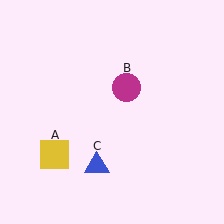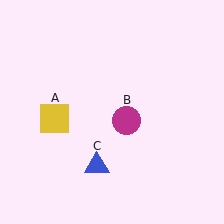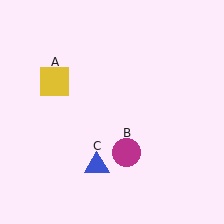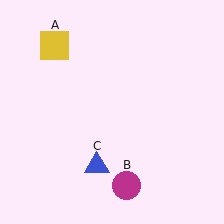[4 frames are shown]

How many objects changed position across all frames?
2 objects changed position: yellow square (object A), magenta circle (object B).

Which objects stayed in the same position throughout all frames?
Blue triangle (object C) remained stationary.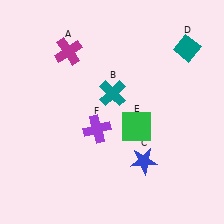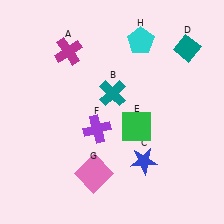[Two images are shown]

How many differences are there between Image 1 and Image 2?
There are 2 differences between the two images.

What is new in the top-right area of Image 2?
A cyan pentagon (H) was added in the top-right area of Image 2.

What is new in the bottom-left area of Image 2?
A pink square (G) was added in the bottom-left area of Image 2.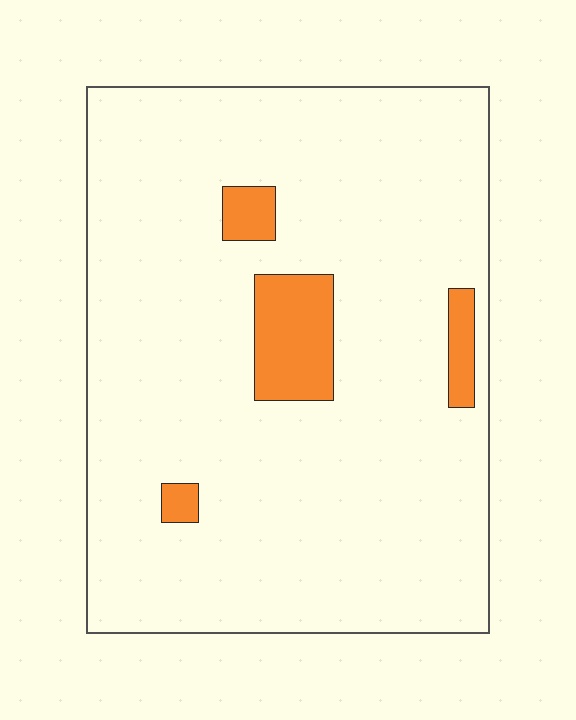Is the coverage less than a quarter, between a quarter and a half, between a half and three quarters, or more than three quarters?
Less than a quarter.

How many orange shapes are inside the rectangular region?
4.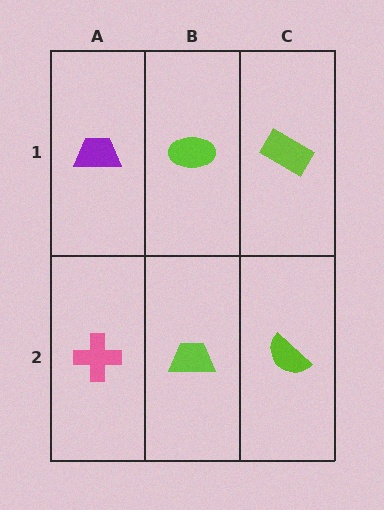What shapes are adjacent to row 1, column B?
A lime trapezoid (row 2, column B), a purple trapezoid (row 1, column A), a lime rectangle (row 1, column C).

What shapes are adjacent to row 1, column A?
A pink cross (row 2, column A), a lime ellipse (row 1, column B).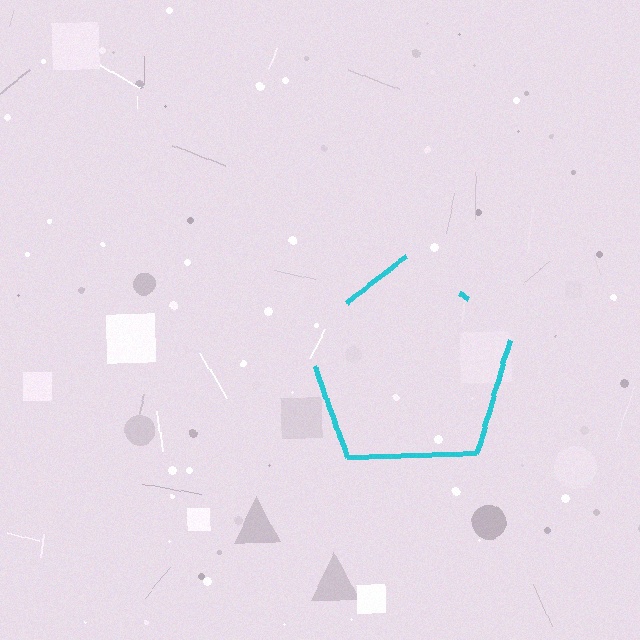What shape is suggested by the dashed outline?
The dashed outline suggests a pentagon.